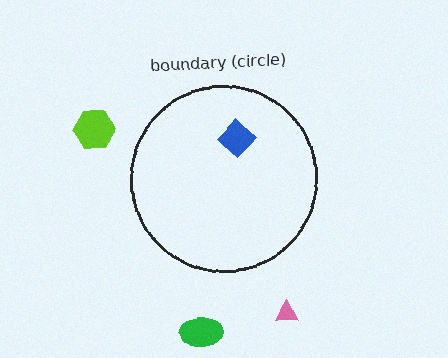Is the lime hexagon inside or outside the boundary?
Outside.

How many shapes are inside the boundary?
1 inside, 3 outside.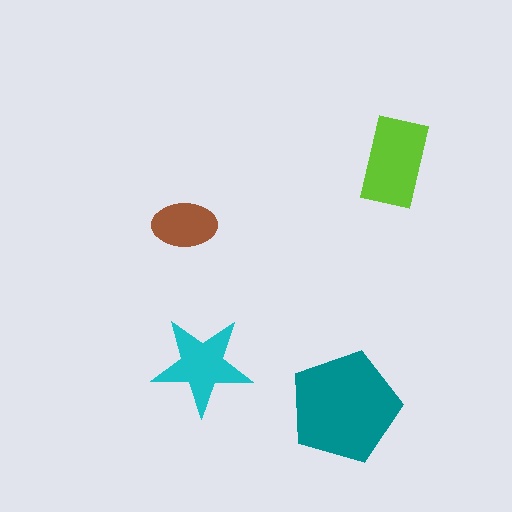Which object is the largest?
The teal pentagon.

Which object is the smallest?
The brown ellipse.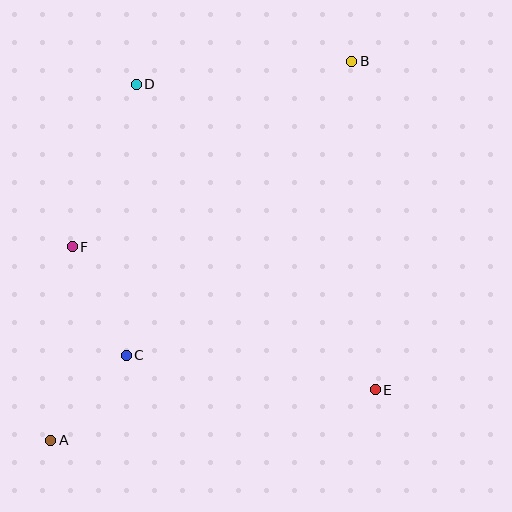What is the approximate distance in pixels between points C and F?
The distance between C and F is approximately 121 pixels.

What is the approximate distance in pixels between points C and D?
The distance between C and D is approximately 271 pixels.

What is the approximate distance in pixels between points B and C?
The distance between B and C is approximately 371 pixels.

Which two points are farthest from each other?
Points A and B are farthest from each other.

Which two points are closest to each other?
Points A and C are closest to each other.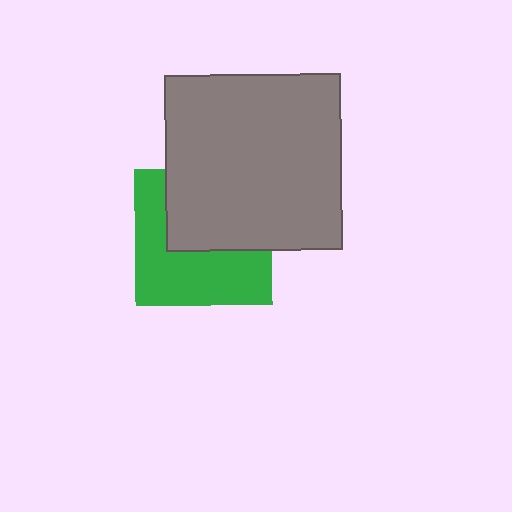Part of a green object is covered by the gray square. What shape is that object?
It is a square.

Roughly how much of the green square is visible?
About half of it is visible (roughly 53%).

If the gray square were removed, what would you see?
You would see the complete green square.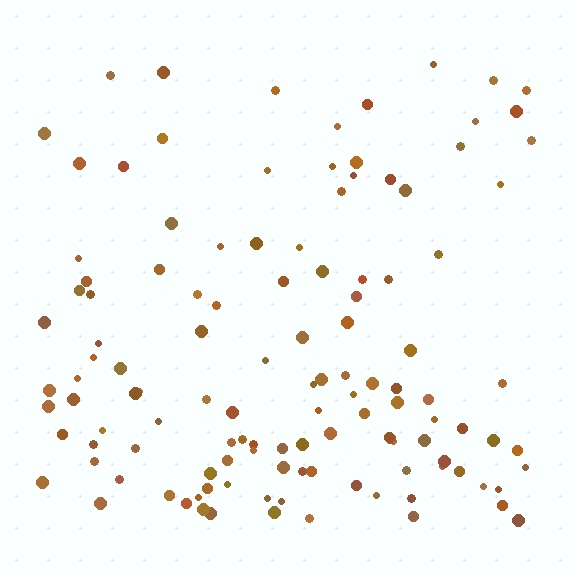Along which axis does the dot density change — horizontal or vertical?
Vertical.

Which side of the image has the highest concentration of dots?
The bottom.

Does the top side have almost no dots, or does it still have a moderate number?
Still a moderate number, just noticeably fewer than the bottom.